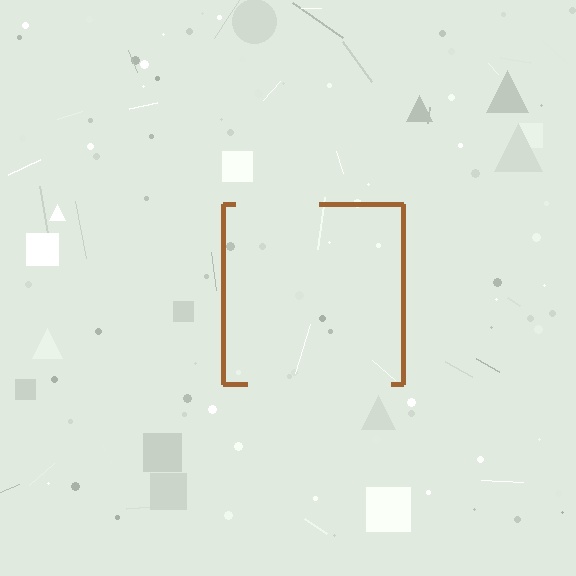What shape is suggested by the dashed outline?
The dashed outline suggests a square.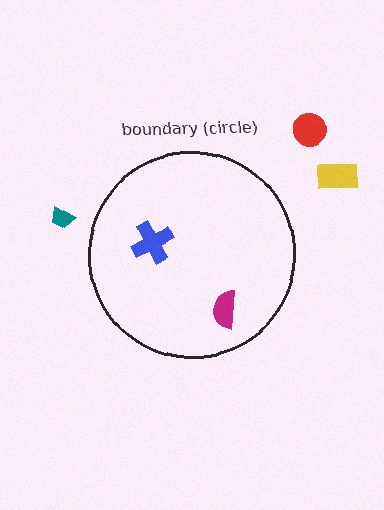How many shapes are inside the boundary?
2 inside, 3 outside.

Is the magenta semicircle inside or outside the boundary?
Inside.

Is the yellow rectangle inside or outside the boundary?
Outside.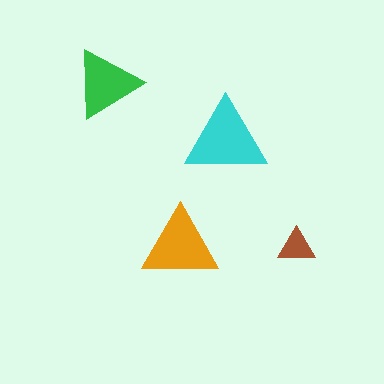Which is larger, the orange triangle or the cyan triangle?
The cyan one.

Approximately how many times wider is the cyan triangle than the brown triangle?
About 2 times wider.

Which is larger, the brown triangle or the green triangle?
The green one.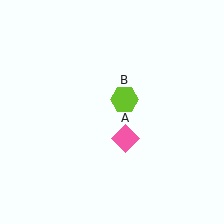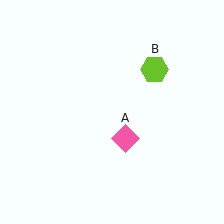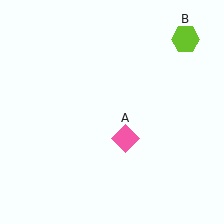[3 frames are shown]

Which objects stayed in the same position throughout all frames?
Pink diamond (object A) remained stationary.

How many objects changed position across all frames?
1 object changed position: lime hexagon (object B).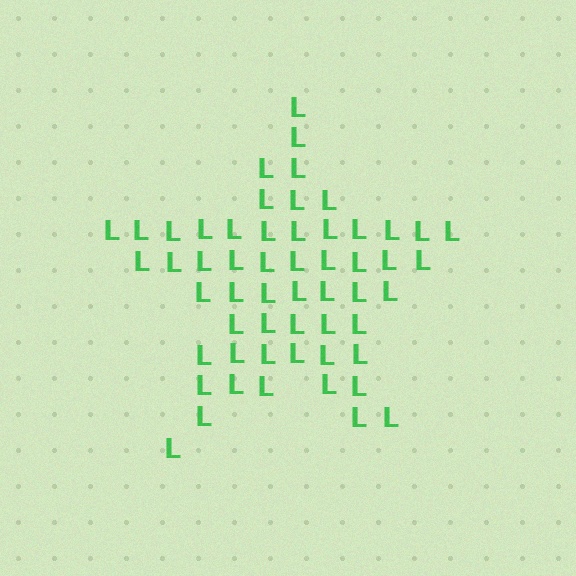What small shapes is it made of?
It is made of small letter L's.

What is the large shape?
The large shape is a star.